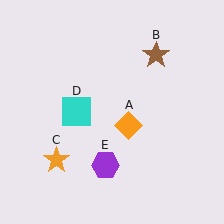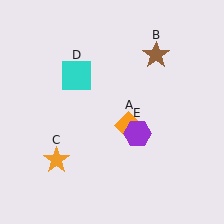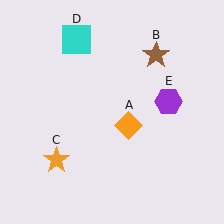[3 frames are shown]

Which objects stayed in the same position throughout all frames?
Orange diamond (object A) and brown star (object B) and orange star (object C) remained stationary.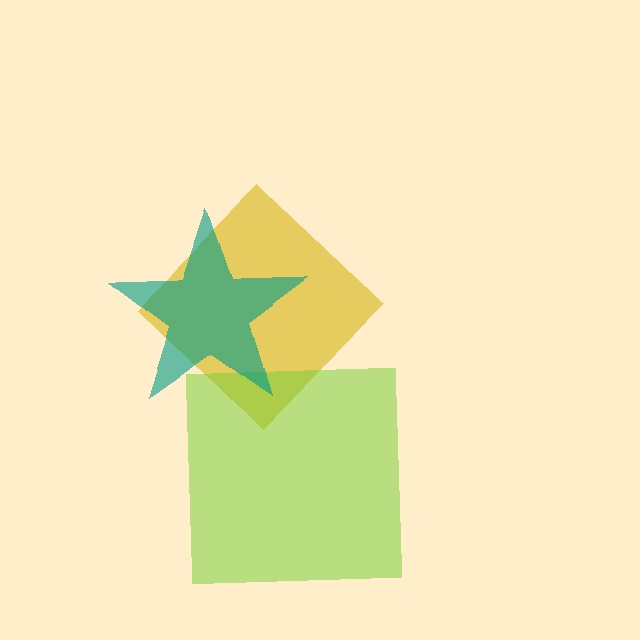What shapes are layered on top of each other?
The layered shapes are: a yellow diamond, a lime square, a teal star.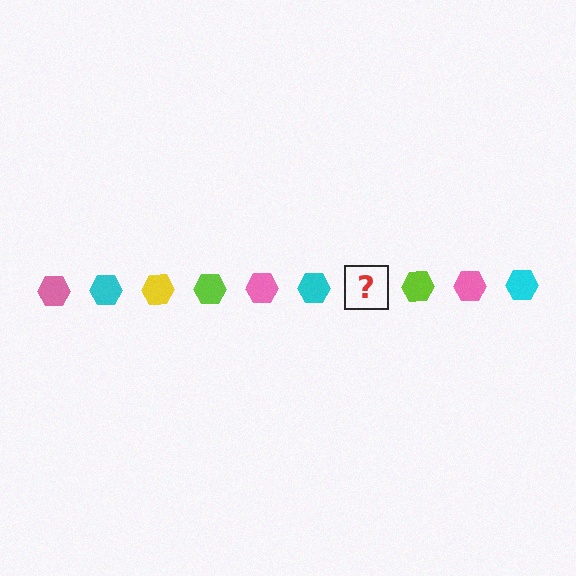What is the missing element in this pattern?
The missing element is a yellow hexagon.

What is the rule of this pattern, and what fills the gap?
The rule is that the pattern cycles through pink, cyan, yellow, lime hexagons. The gap should be filled with a yellow hexagon.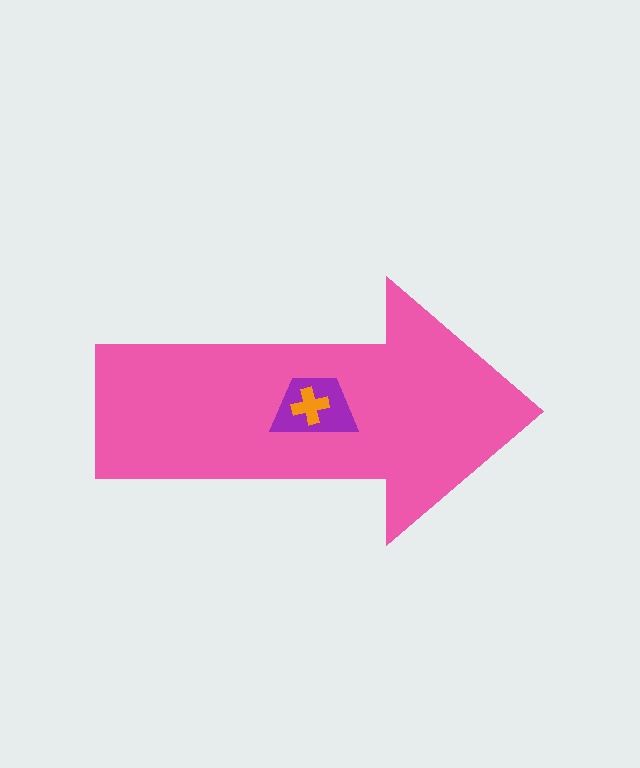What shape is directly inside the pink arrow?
The purple trapezoid.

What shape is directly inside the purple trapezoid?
The orange cross.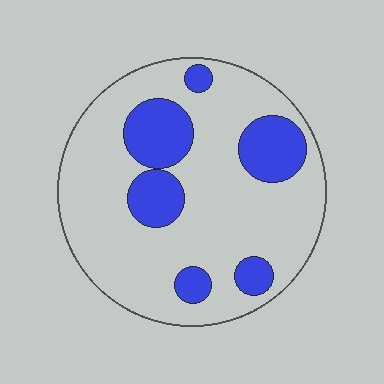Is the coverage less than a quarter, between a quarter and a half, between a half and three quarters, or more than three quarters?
Less than a quarter.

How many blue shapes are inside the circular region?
6.